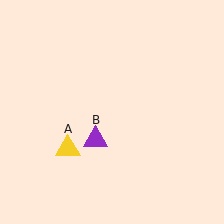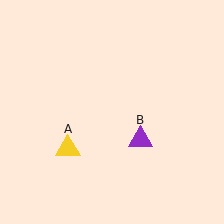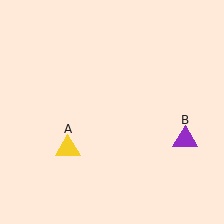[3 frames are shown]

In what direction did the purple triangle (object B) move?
The purple triangle (object B) moved right.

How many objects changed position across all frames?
1 object changed position: purple triangle (object B).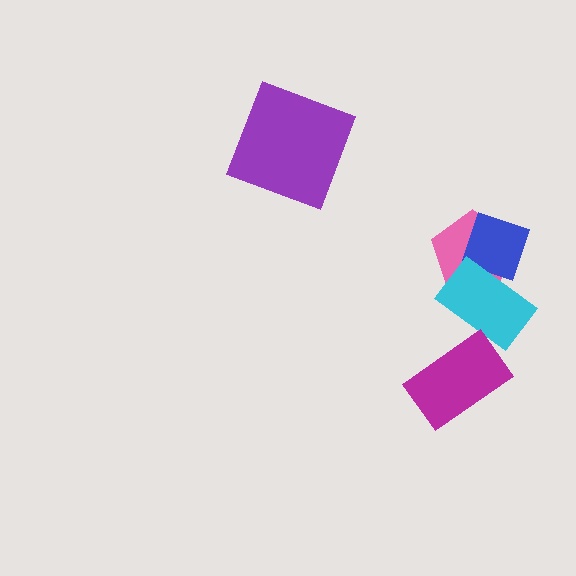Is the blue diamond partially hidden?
Yes, it is partially covered by another shape.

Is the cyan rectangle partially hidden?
Yes, it is partially covered by another shape.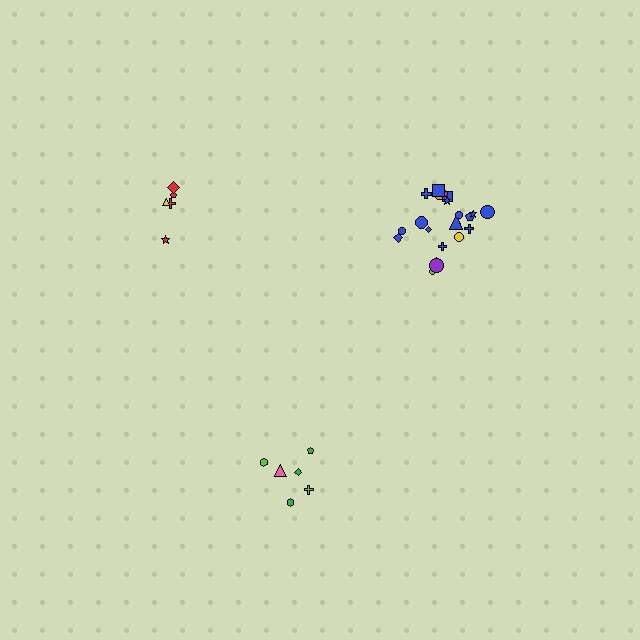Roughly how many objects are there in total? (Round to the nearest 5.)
Roughly 35 objects in total.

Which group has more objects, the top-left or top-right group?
The top-right group.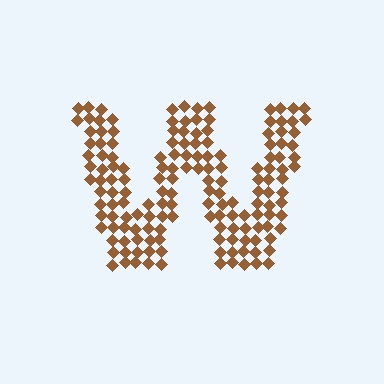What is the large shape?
The large shape is the letter W.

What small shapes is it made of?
It is made of small diamonds.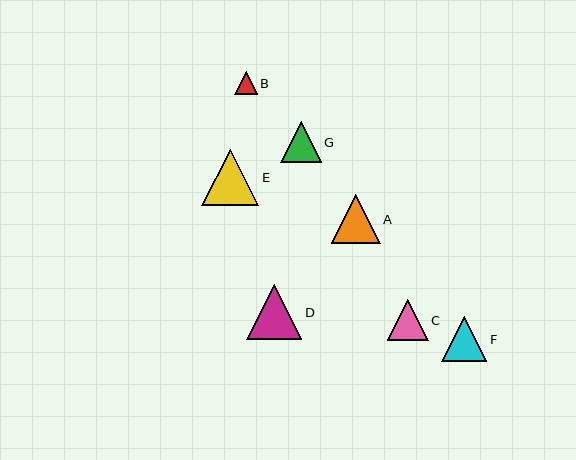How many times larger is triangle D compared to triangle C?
Triangle D is approximately 1.4 times the size of triangle C.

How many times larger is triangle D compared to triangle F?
Triangle D is approximately 1.2 times the size of triangle F.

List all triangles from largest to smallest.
From largest to smallest: E, D, A, F, G, C, B.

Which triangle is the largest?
Triangle E is the largest with a size of approximately 57 pixels.